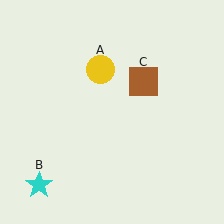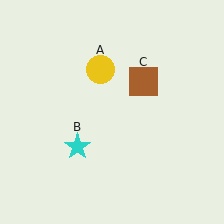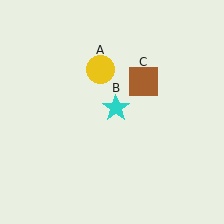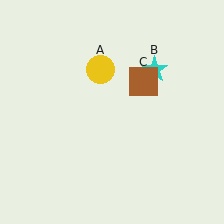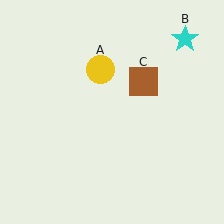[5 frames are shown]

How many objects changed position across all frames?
1 object changed position: cyan star (object B).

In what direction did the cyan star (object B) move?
The cyan star (object B) moved up and to the right.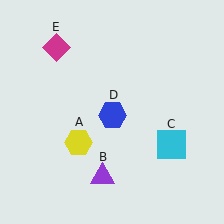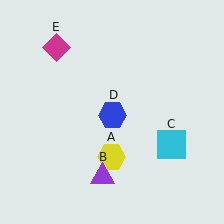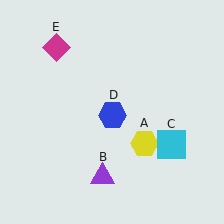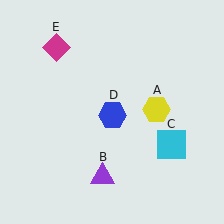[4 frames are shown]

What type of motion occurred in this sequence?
The yellow hexagon (object A) rotated counterclockwise around the center of the scene.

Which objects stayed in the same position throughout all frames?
Purple triangle (object B) and cyan square (object C) and blue hexagon (object D) and magenta diamond (object E) remained stationary.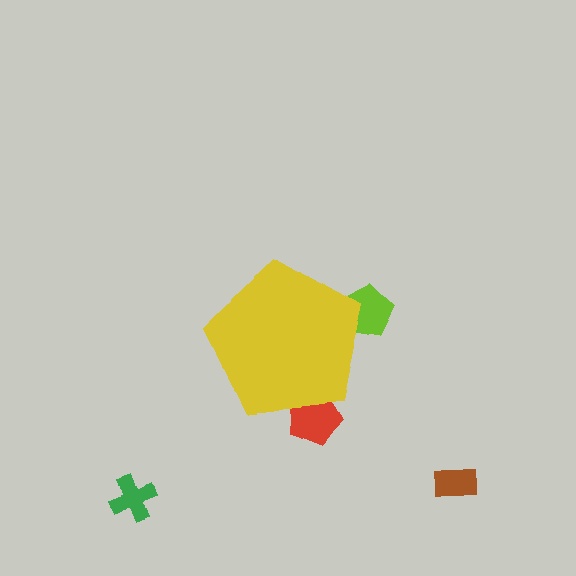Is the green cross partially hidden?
No, the green cross is fully visible.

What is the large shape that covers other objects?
A yellow pentagon.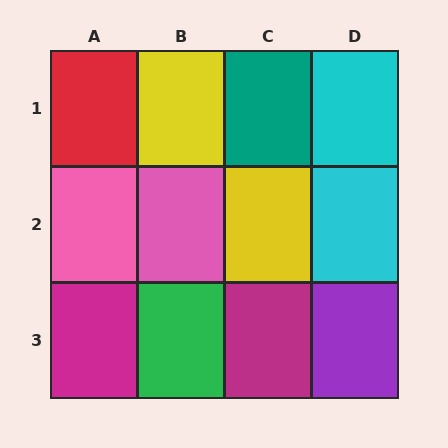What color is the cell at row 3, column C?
Magenta.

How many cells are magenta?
2 cells are magenta.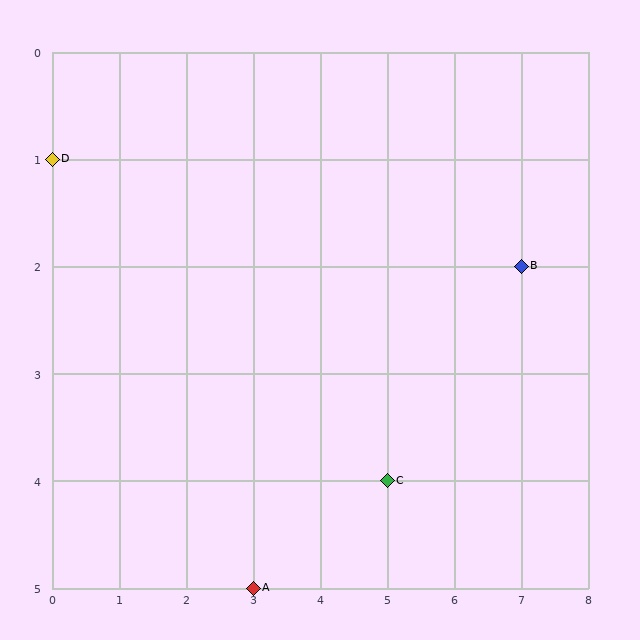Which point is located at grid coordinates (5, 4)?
Point C is at (5, 4).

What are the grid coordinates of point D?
Point D is at grid coordinates (0, 1).